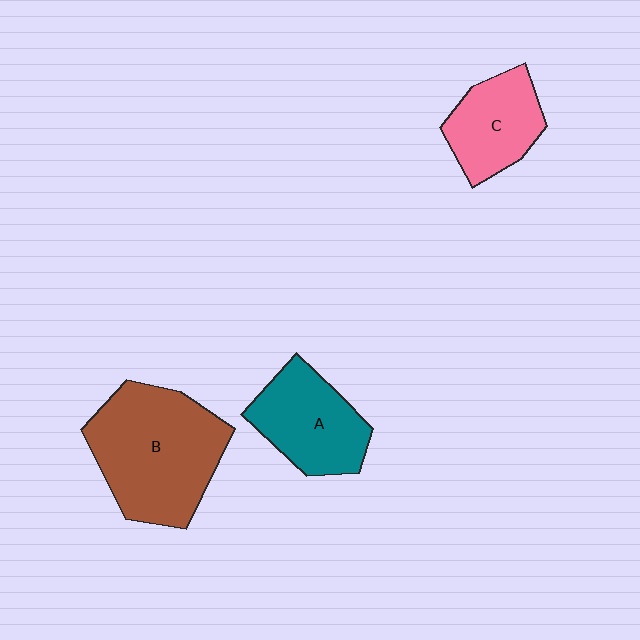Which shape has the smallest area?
Shape C (pink).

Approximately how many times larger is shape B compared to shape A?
Approximately 1.6 times.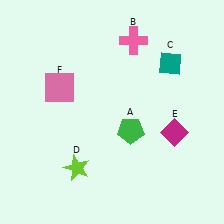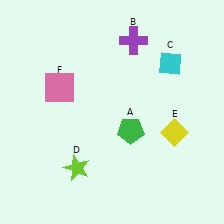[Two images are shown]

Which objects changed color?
B changed from pink to purple. C changed from teal to cyan. E changed from magenta to yellow.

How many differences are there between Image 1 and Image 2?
There are 3 differences between the two images.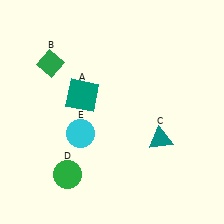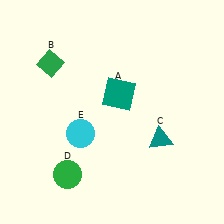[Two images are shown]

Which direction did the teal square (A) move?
The teal square (A) moved right.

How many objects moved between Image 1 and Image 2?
1 object moved between the two images.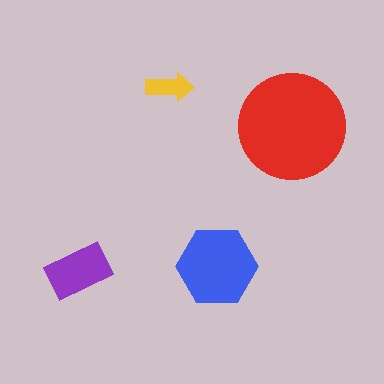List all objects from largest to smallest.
The red circle, the blue hexagon, the purple rectangle, the yellow arrow.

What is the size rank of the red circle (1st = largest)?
1st.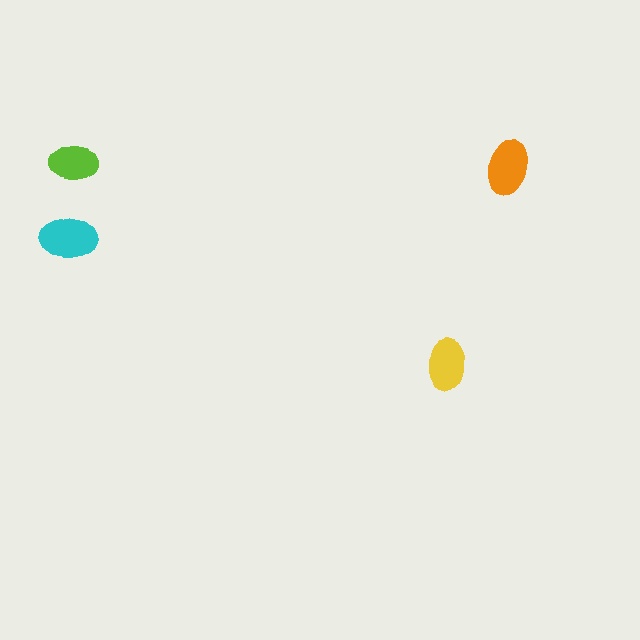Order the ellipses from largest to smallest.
the cyan one, the orange one, the yellow one, the lime one.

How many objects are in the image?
There are 4 objects in the image.